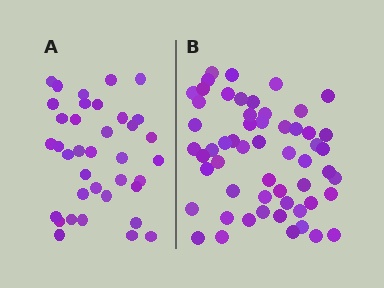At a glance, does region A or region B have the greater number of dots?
Region B (the right region) has more dots.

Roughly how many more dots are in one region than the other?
Region B has approximately 20 more dots than region A.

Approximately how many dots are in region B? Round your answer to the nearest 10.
About 60 dots. (The exact count is 56, which rounds to 60.)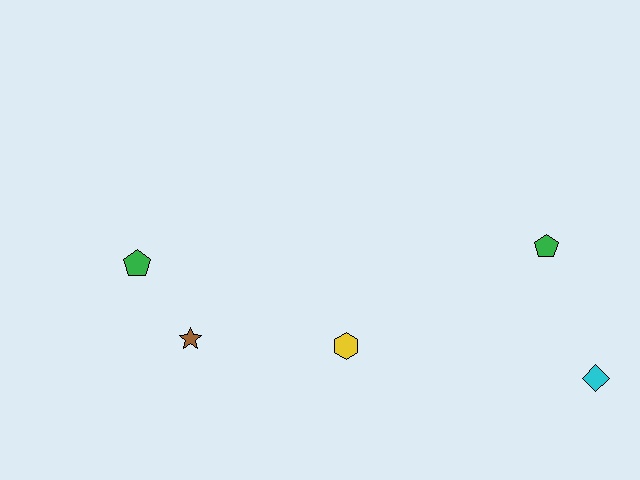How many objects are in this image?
There are 5 objects.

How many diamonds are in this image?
There is 1 diamond.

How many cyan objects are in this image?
There is 1 cyan object.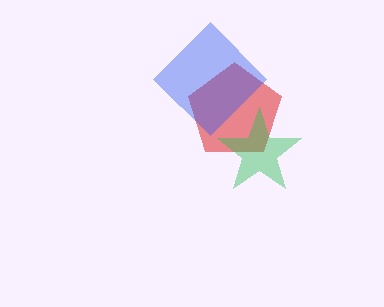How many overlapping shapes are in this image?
There are 3 overlapping shapes in the image.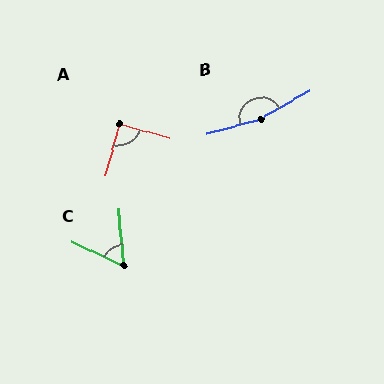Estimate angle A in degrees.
Approximately 89 degrees.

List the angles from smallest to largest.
C (60°), A (89°), B (166°).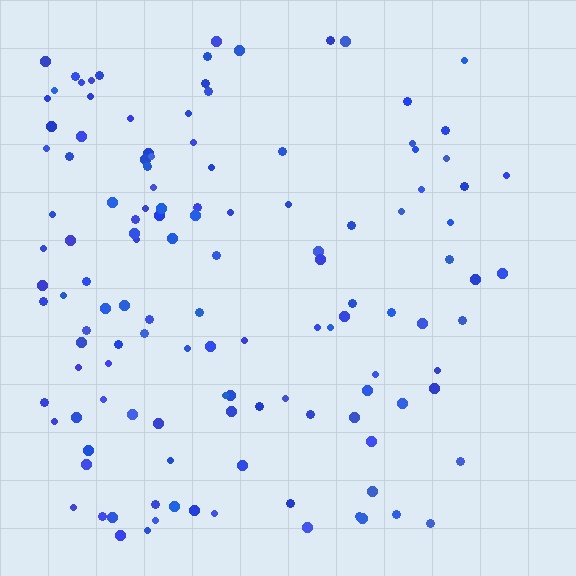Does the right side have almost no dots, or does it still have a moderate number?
Still a moderate number, just noticeably fewer than the left.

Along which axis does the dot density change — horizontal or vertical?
Horizontal.